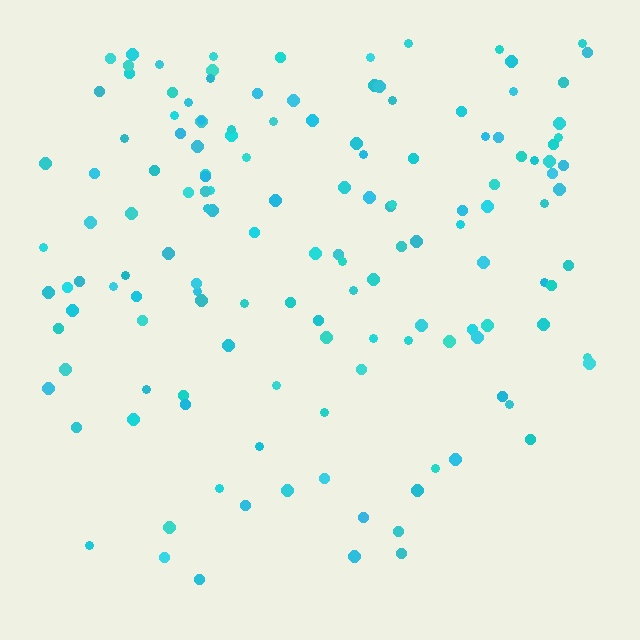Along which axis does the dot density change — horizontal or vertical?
Vertical.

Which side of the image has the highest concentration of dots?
The top.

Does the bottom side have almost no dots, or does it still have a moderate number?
Still a moderate number, just noticeably fewer than the top.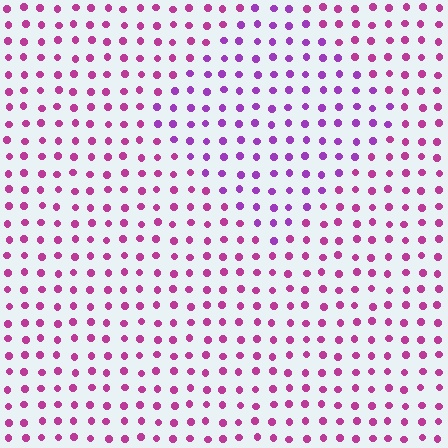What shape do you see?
I see a diamond.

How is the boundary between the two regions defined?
The boundary is defined purely by a slight shift in hue (about 31 degrees). Spacing, size, and orientation are identical on both sides.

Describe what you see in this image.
The image is filled with small magenta elements in a uniform arrangement. A diamond-shaped region is visible where the elements are tinted to a slightly different hue, forming a subtle color boundary.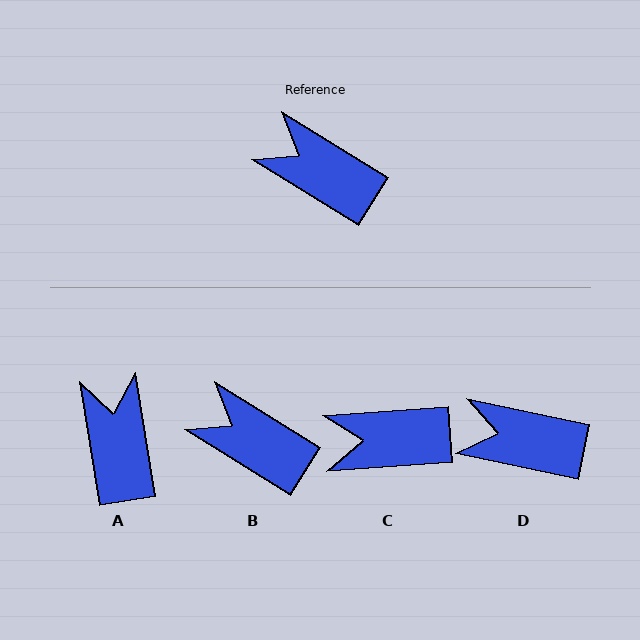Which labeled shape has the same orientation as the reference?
B.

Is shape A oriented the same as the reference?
No, it is off by about 49 degrees.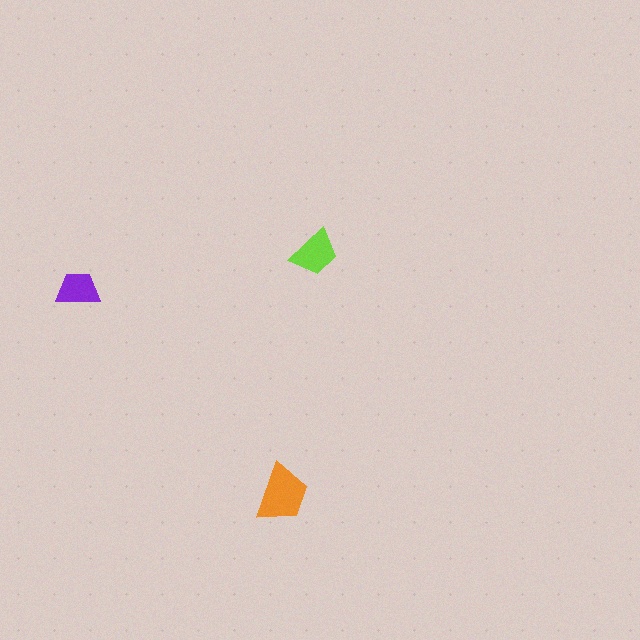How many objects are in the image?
There are 3 objects in the image.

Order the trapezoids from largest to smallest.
the orange one, the lime one, the purple one.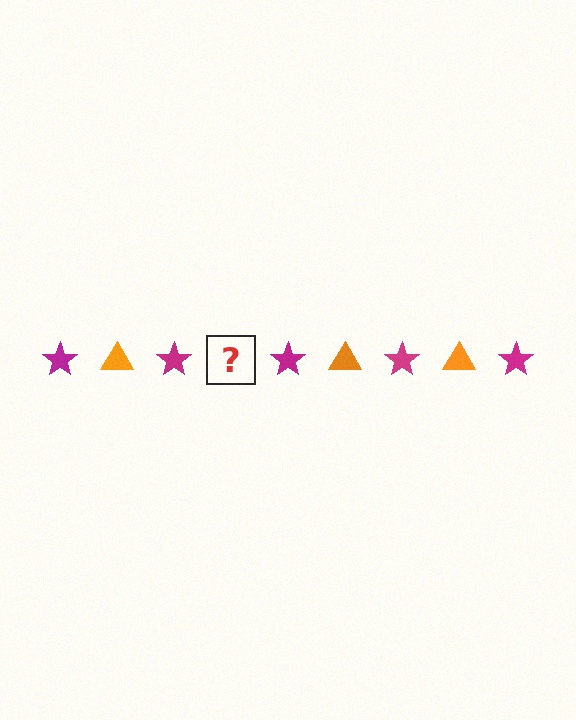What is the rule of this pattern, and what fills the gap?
The rule is that the pattern alternates between magenta star and orange triangle. The gap should be filled with an orange triangle.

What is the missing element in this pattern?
The missing element is an orange triangle.